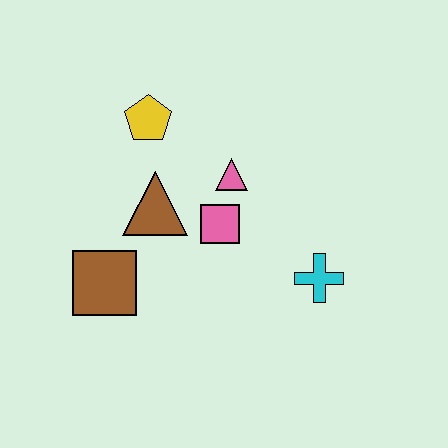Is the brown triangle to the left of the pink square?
Yes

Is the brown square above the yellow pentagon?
No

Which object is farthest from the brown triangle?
The cyan cross is farthest from the brown triangle.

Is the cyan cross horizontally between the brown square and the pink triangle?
No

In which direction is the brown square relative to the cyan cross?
The brown square is to the left of the cyan cross.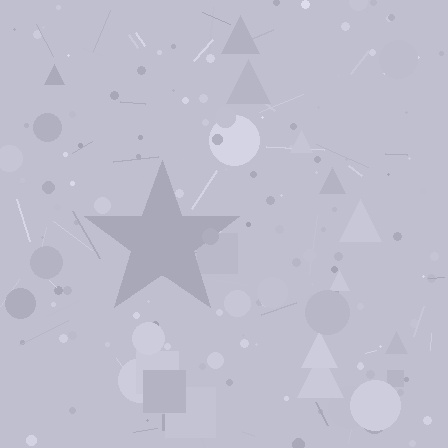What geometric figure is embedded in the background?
A star is embedded in the background.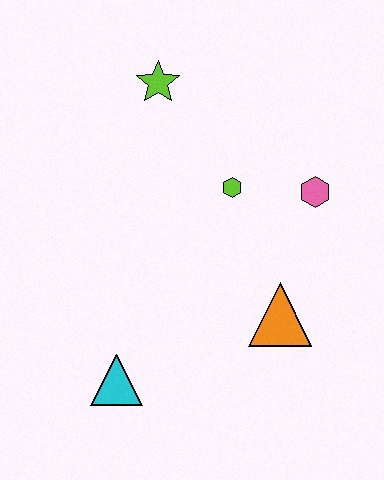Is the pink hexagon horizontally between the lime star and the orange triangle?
No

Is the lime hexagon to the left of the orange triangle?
Yes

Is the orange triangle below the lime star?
Yes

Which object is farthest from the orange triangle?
The lime star is farthest from the orange triangle.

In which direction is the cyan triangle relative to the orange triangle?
The cyan triangle is to the left of the orange triangle.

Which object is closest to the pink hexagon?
The lime hexagon is closest to the pink hexagon.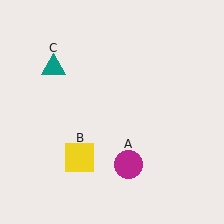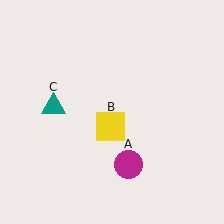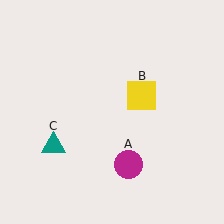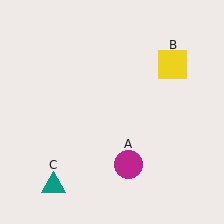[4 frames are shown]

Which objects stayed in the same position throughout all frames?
Magenta circle (object A) remained stationary.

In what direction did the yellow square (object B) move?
The yellow square (object B) moved up and to the right.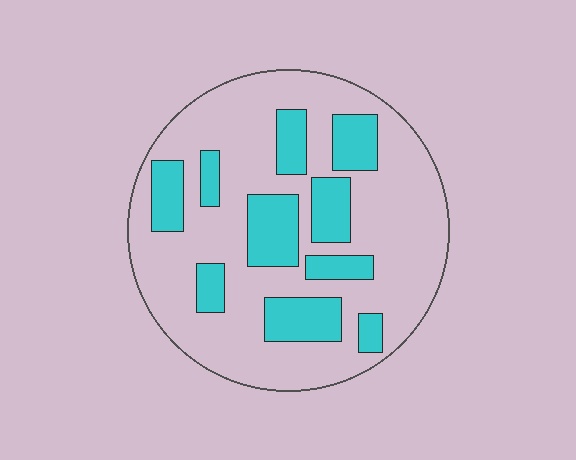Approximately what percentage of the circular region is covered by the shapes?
Approximately 25%.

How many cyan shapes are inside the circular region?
10.